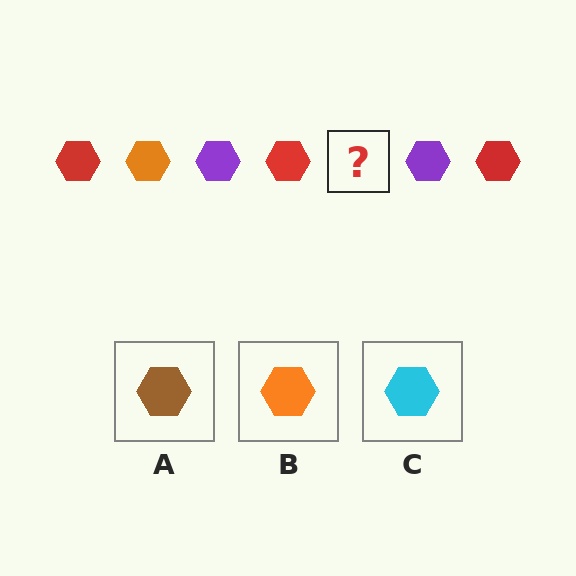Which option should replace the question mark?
Option B.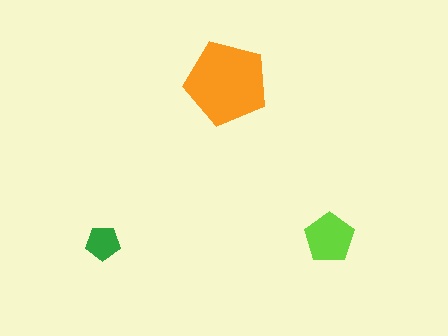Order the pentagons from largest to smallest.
the orange one, the lime one, the green one.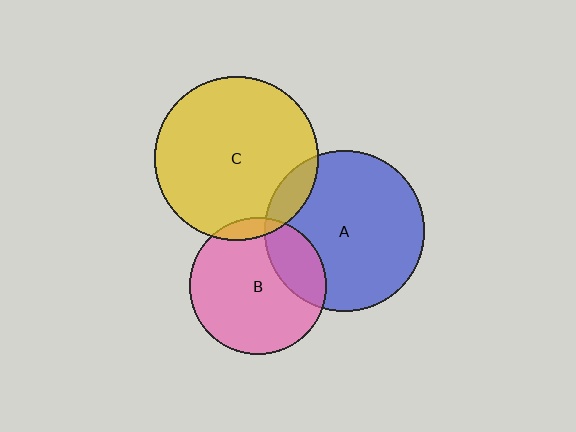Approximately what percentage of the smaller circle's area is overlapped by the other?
Approximately 5%.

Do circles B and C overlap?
Yes.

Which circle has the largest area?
Circle C (yellow).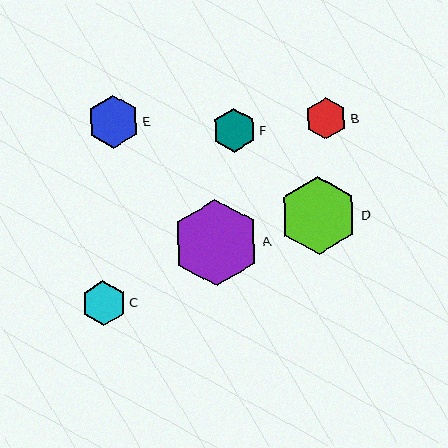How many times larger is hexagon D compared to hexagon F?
Hexagon D is approximately 1.8 times the size of hexagon F.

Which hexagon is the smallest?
Hexagon B is the smallest with a size of approximately 42 pixels.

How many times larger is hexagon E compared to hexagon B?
Hexagon E is approximately 1.3 times the size of hexagon B.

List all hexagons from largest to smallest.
From largest to smallest: A, D, E, C, F, B.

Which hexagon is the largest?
Hexagon A is the largest with a size of approximately 87 pixels.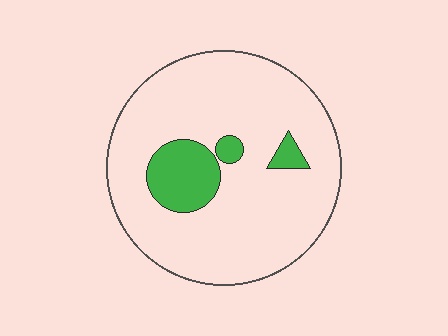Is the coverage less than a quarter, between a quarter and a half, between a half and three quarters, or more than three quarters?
Less than a quarter.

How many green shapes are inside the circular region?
3.